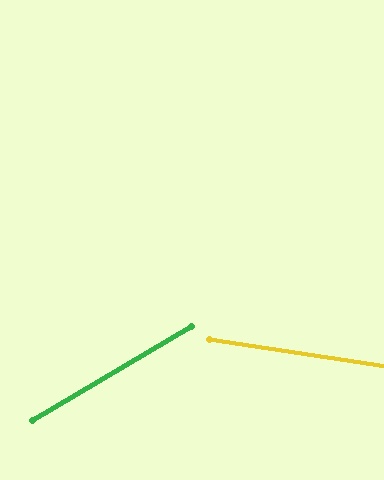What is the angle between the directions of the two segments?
Approximately 39 degrees.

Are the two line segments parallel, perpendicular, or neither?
Neither parallel nor perpendicular — they differ by about 39°.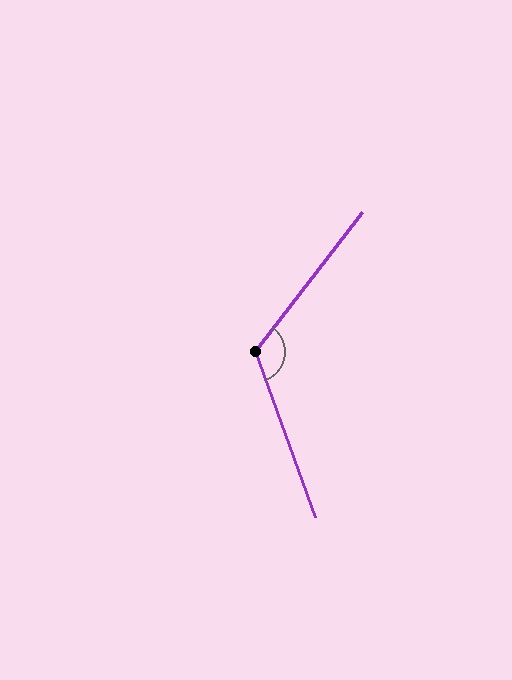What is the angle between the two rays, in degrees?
Approximately 123 degrees.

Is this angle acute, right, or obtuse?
It is obtuse.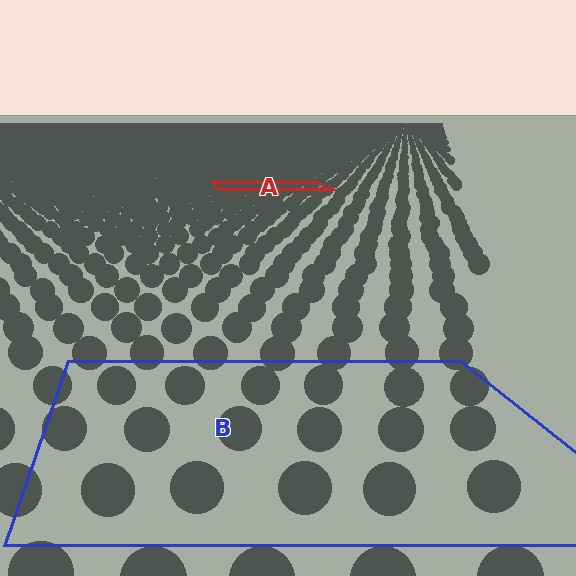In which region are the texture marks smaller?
The texture marks are smaller in region A, because it is farther away.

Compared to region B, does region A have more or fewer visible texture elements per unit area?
Region A has more texture elements per unit area — they are packed more densely because it is farther away.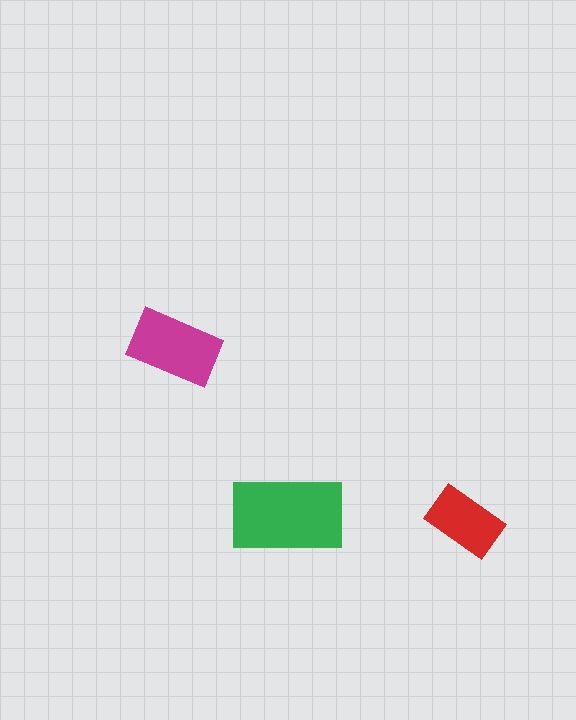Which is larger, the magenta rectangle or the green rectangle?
The green one.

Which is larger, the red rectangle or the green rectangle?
The green one.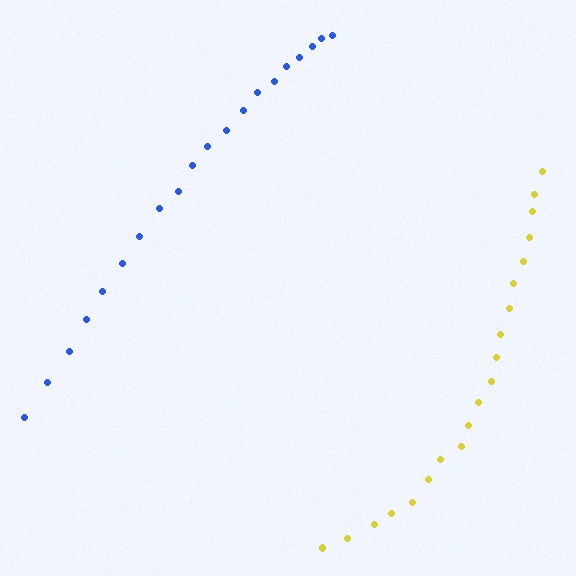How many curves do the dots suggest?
There are 2 distinct paths.